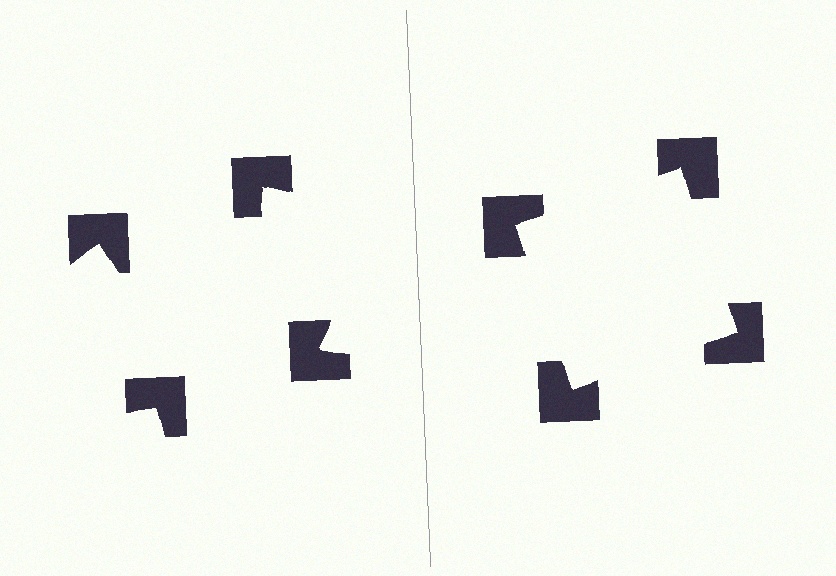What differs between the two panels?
The notched squares are positioned identically on both sides; only the wedge orientations differ. On the right they align to a square; on the left they are misaligned.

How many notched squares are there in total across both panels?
8 — 4 on each side.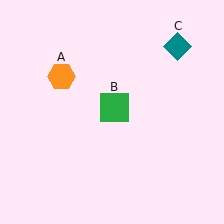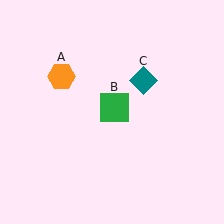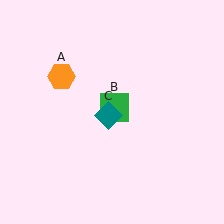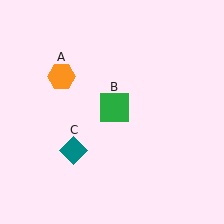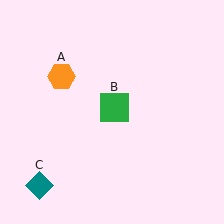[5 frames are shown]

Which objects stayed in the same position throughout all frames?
Orange hexagon (object A) and green square (object B) remained stationary.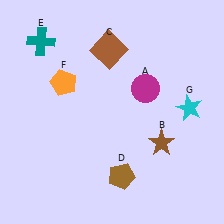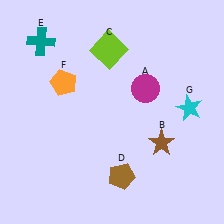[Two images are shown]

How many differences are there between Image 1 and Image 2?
There is 1 difference between the two images.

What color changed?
The square (C) changed from brown in Image 1 to lime in Image 2.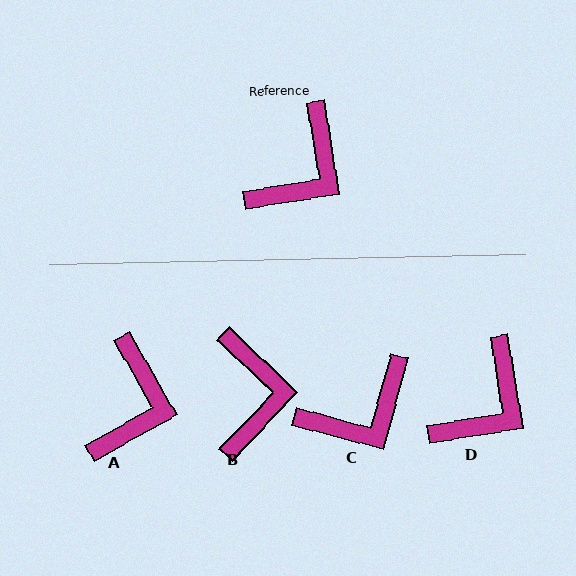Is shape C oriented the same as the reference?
No, it is off by about 24 degrees.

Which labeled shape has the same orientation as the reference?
D.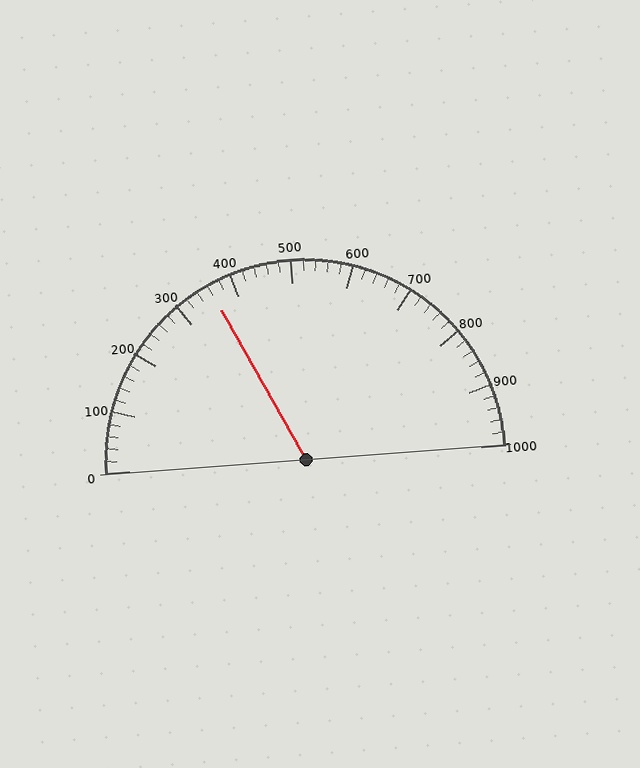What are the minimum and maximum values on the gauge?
The gauge ranges from 0 to 1000.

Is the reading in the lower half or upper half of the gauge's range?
The reading is in the lower half of the range (0 to 1000).